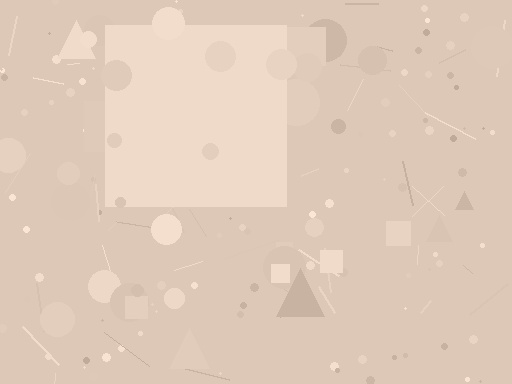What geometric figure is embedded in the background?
A square is embedded in the background.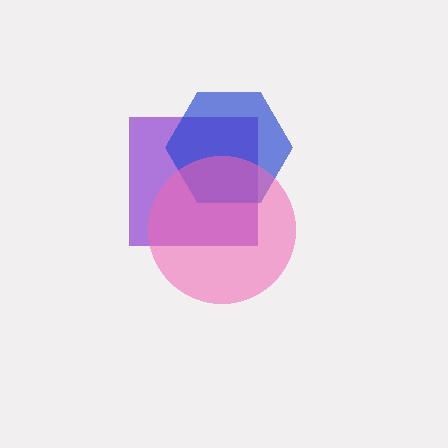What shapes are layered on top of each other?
The layered shapes are: a purple square, a blue hexagon, a pink circle.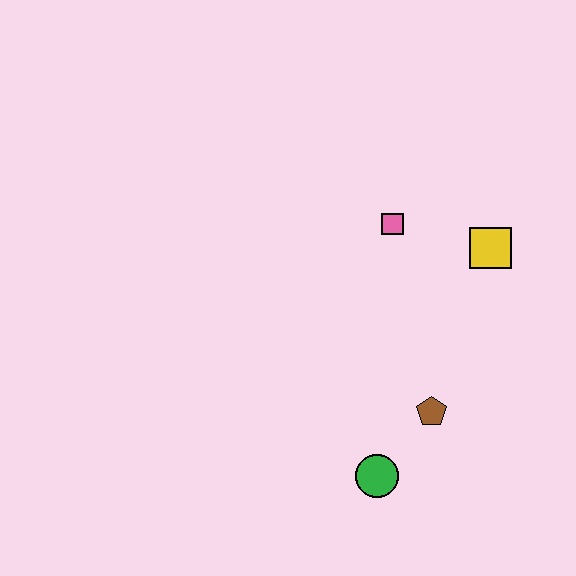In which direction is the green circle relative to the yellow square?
The green circle is below the yellow square.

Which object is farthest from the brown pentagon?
The pink square is farthest from the brown pentagon.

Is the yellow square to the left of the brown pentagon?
No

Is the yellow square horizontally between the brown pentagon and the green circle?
No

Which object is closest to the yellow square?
The pink square is closest to the yellow square.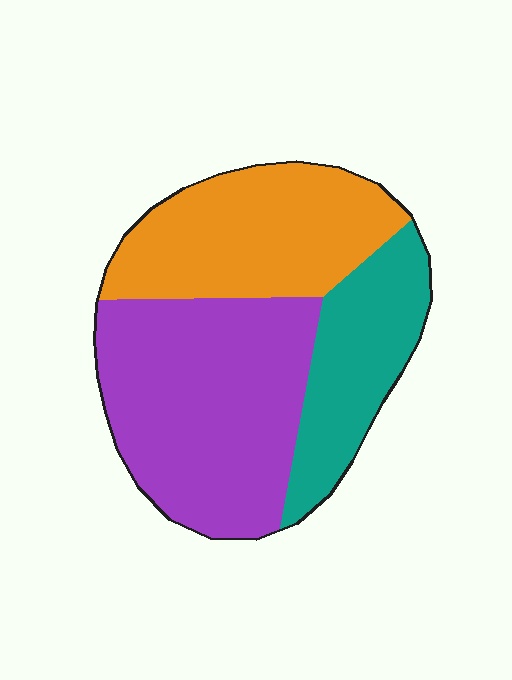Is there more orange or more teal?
Orange.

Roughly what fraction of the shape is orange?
Orange takes up about one third (1/3) of the shape.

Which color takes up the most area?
Purple, at roughly 45%.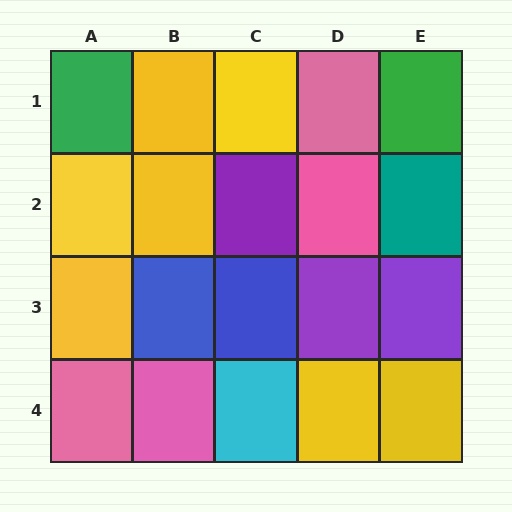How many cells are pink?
4 cells are pink.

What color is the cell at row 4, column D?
Yellow.